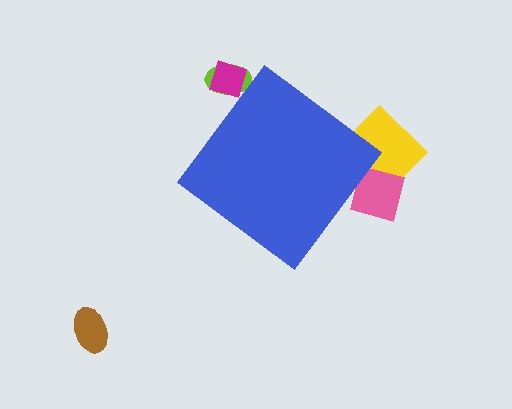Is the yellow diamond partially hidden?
Yes, the yellow diamond is partially hidden behind the blue diamond.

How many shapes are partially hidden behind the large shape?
4 shapes are partially hidden.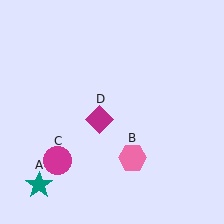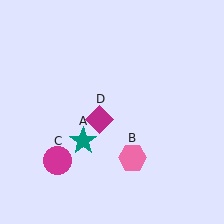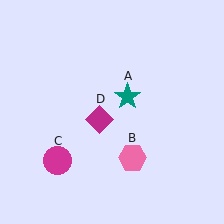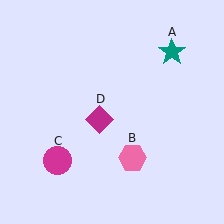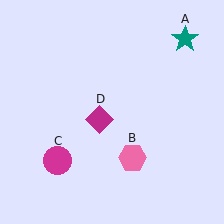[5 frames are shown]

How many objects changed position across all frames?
1 object changed position: teal star (object A).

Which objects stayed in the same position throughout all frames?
Pink hexagon (object B) and magenta circle (object C) and magenta diamond (object D) remained stationary.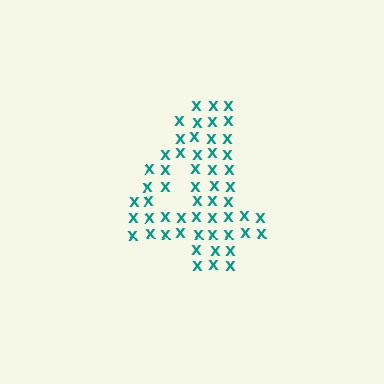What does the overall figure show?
The overall figure shows the digit 4.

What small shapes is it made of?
It is made of small letter X's.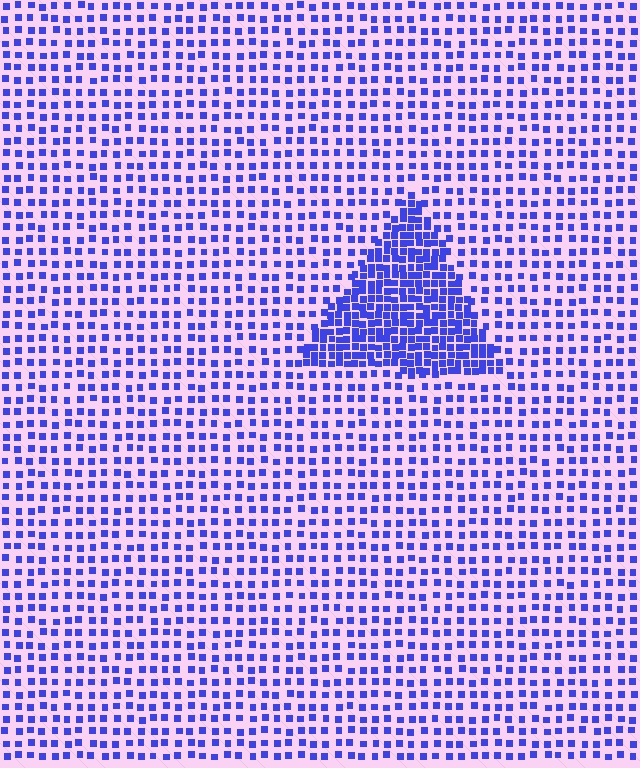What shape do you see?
I see a triangle.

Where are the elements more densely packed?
The elements are more densely packed inside the triangle boundary.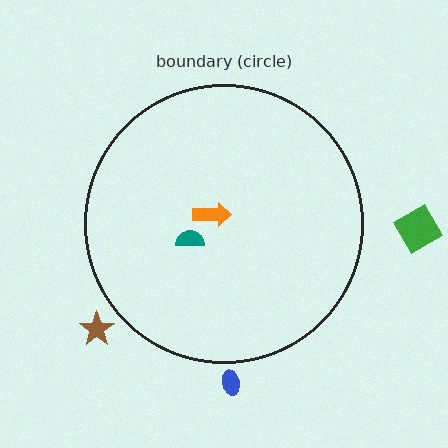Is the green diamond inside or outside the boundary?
Outside.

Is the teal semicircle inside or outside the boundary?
Inside.